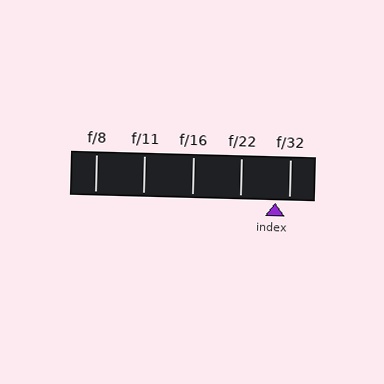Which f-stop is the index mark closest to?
The index mark is closest to f/32.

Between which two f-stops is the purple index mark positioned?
The index mark is between f/22 and f/32.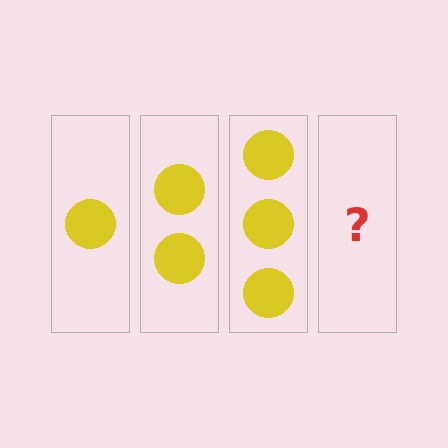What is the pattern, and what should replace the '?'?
The pattern is that each step adds one more circle. The '?' should be 4 circles.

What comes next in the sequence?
The next element should be 4 circles.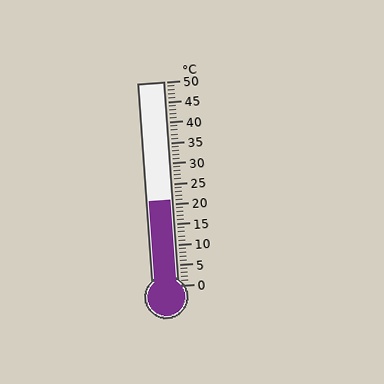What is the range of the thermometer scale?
The thermometer scale ranges from 0°C to 50°C.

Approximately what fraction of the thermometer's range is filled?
The thermometer is filled to approximately 40% of its range.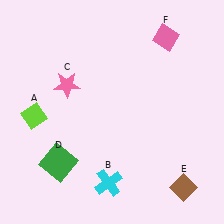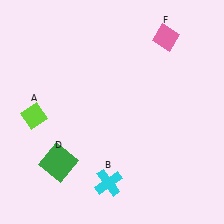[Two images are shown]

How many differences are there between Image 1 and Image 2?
There are 2 differences between the two images.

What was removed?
The pink star (C), the brown diamond (E) were removed in Image 2.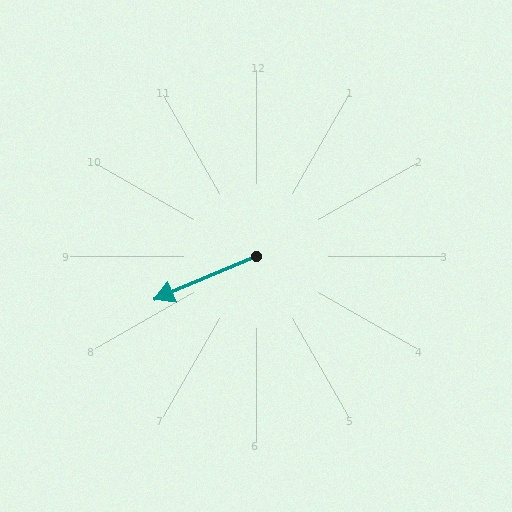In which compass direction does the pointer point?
Southwest.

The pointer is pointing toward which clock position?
Roughly 8 o'clock.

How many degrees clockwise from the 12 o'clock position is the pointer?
Approximately 247 degrees.